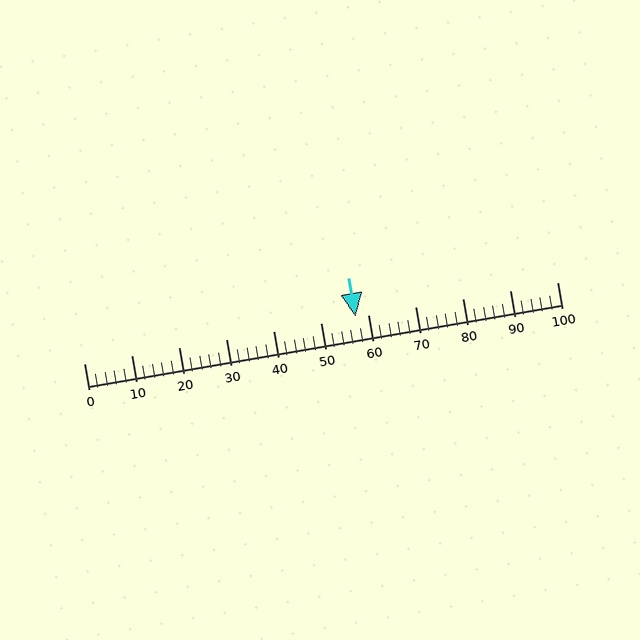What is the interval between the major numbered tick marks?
The major tick marks are spaced 10 units apart.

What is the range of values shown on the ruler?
The ruler shows values from 0 to 100.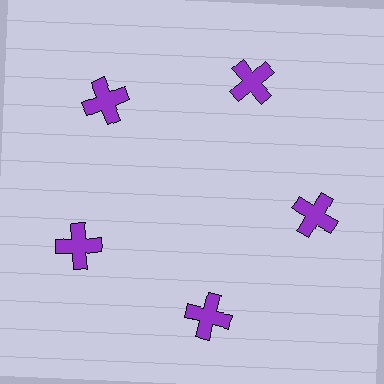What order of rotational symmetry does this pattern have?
This pattern has 5-fold rotational symmetry.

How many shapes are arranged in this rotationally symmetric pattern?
There are 5 shapes, arranged in 5 groups of 1.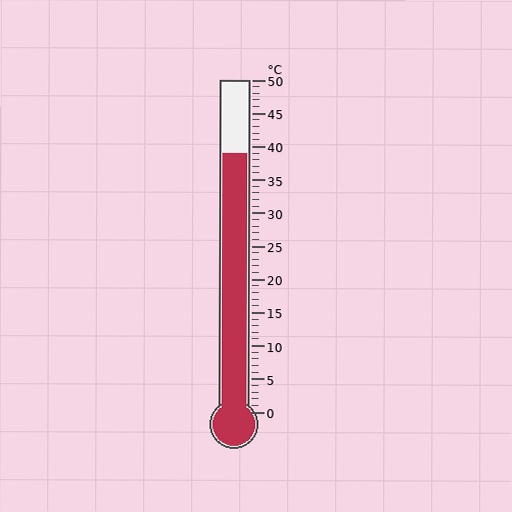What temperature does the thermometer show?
The thermometer shows approximately 39°C.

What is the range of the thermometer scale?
The thermometer scale ranges from 0°C to 50°C.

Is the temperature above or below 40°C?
The temperature is below 40°C.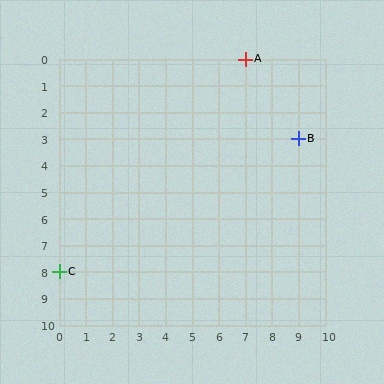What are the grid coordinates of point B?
Point B is at grid coordinates (9, 3).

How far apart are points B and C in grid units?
Points B and C are 9 columns and 5 rows apart (about 10.3 grid units diagonally).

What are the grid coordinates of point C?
Point C is at grid coordinates (0, 8).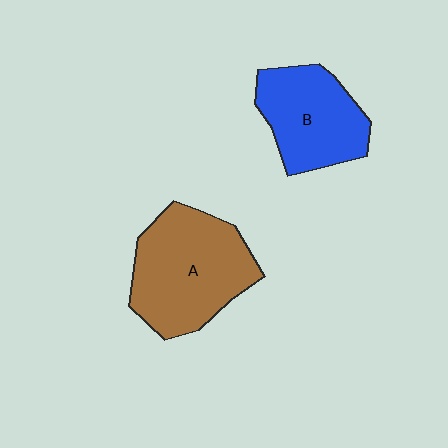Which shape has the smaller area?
Shape B (blue).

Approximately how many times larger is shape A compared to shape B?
Approximately 1.3 times.